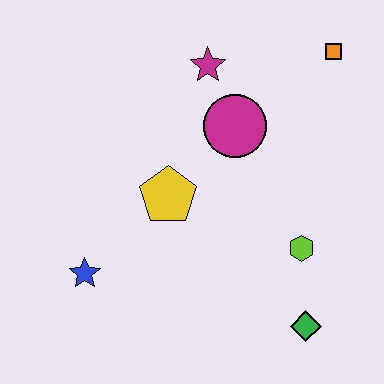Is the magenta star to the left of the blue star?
No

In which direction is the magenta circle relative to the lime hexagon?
The magenta circle is above the lime hexagon.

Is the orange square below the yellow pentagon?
No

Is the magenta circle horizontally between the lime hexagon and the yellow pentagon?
Yes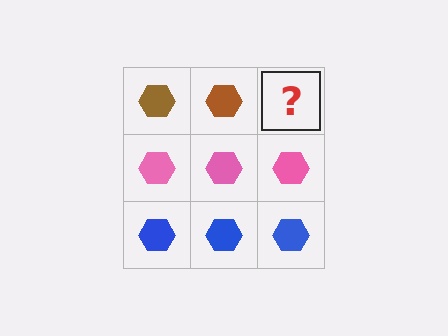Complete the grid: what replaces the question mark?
The question mark should be replaced with a brown hexagon.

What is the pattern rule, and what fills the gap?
The rule is that each row has a consistent color. The gap should be filled with a brown hexagon.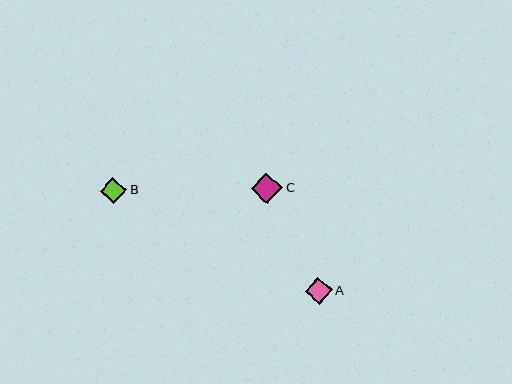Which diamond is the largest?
Diamond C is the largest with a size of approximately 31 pixels.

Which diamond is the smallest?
Diamond B is the smallest with a size of approximately 26 pixels.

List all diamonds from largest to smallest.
From largest to smallest: C, A, B.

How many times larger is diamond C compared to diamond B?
Diamond C is approximately 1.2 times the size of diamond B.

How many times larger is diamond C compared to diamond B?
Diamond C is approximately 1.2 times the size of diamond B.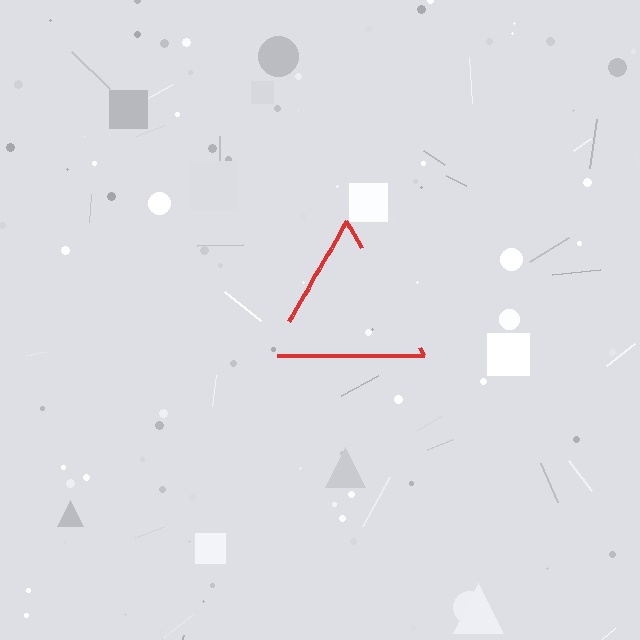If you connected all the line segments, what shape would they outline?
They would outline a triangle.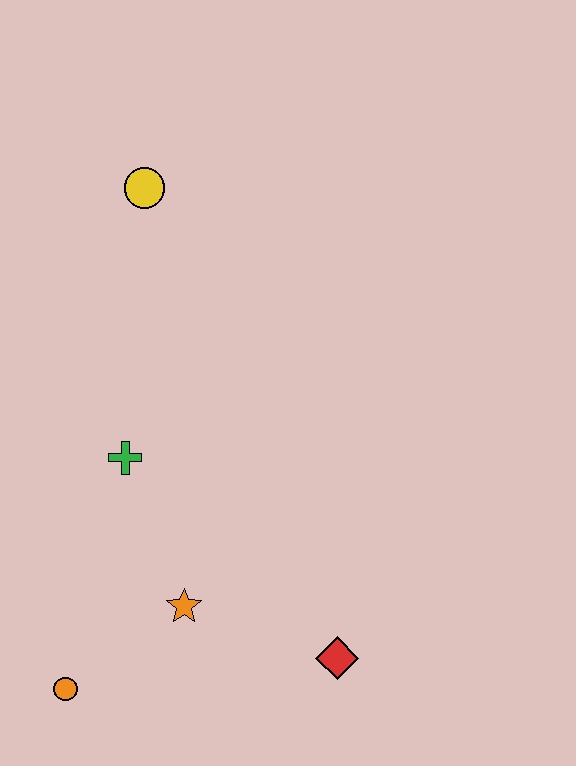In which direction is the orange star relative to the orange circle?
The orange star is to the right of the orange circle.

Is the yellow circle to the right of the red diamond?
No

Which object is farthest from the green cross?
The red diamond is farthest from the green cross.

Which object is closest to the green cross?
The orange star is closest to the green cross.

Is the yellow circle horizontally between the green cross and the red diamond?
Yes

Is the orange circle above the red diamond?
No